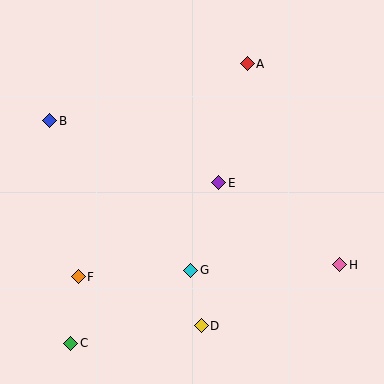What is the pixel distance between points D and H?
The distance between D and H is 151 pixels.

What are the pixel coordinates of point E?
Point E is at (219, 183).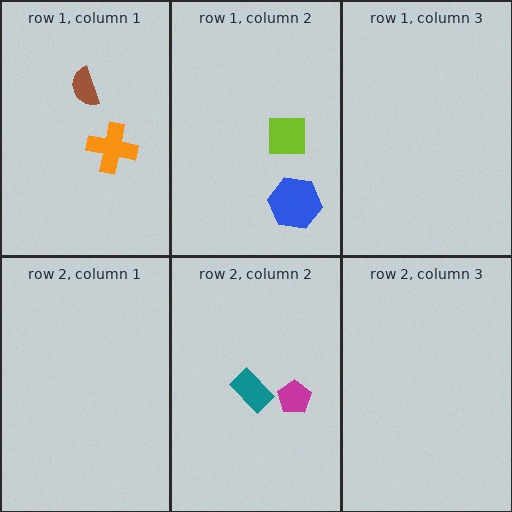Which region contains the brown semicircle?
The row 1, column 1 region.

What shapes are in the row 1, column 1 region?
The brown semicircle, the orange cross.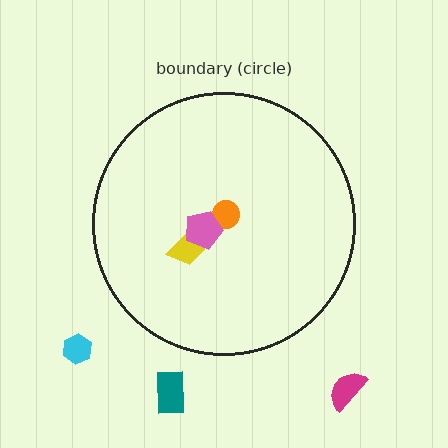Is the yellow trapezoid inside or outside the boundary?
Inside.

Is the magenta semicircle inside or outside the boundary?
Outside.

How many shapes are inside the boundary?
3 inside, 3 outside.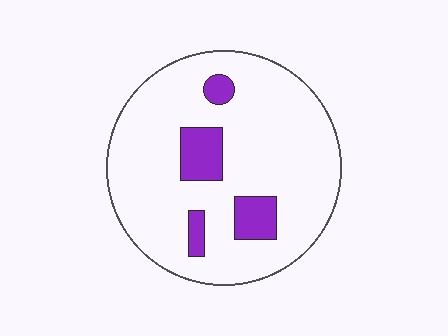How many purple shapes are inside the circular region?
4.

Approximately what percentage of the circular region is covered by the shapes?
Approximately 15%.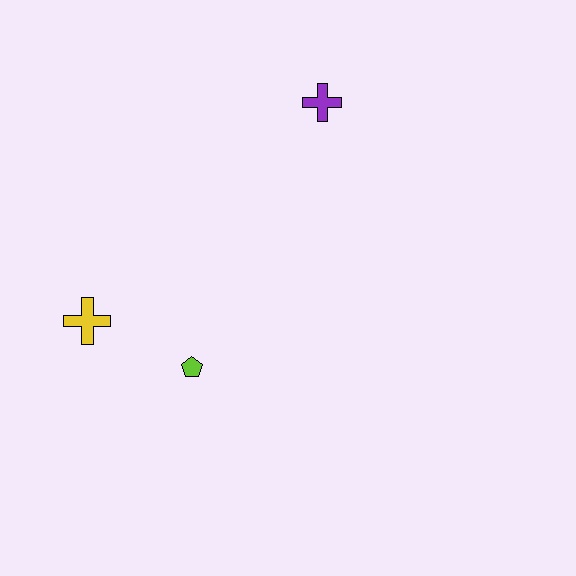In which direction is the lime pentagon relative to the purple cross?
The lime pentagon is below the purple cross.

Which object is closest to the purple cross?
The lime pentagon is closest to the purple cross.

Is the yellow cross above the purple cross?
No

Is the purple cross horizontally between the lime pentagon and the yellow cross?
No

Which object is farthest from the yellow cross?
The purple cross is farthest from the yellow cross.